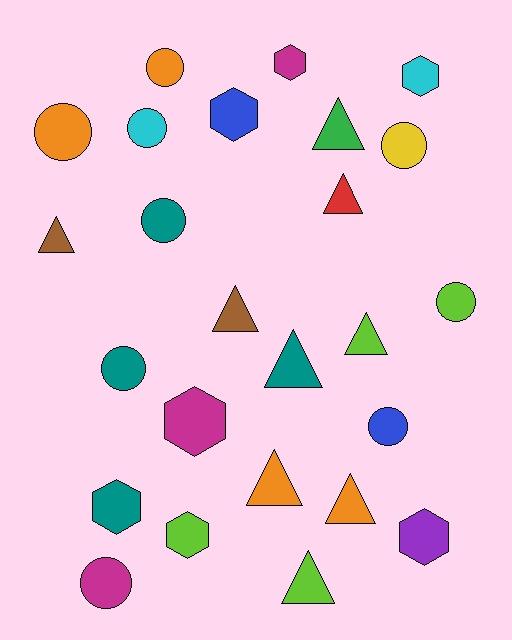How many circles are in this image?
There are 9 circles.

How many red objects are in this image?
There is 1 red object.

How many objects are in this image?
There are 25 objects.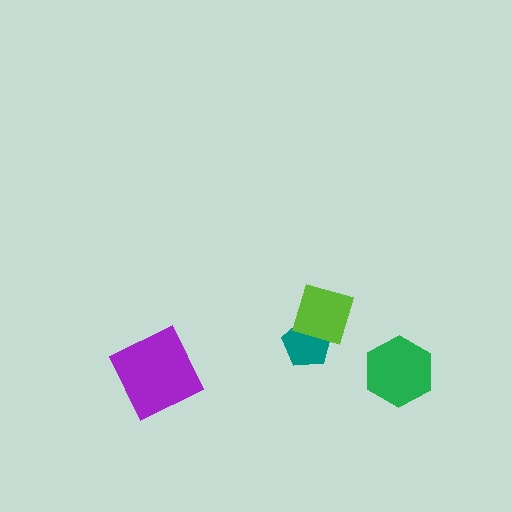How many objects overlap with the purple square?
0 objects overlap with the purple square.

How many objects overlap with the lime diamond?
1 object overlaps with the lime diamond.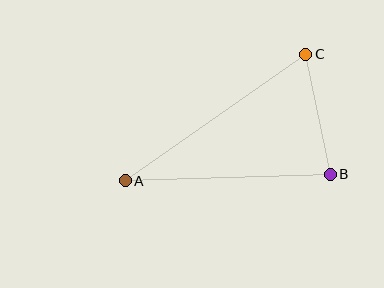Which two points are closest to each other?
Points B and C are closest to each other.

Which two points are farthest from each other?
Points A and C are farthest from each other.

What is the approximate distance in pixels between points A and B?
The distance between A and B is approximately 205 pixels.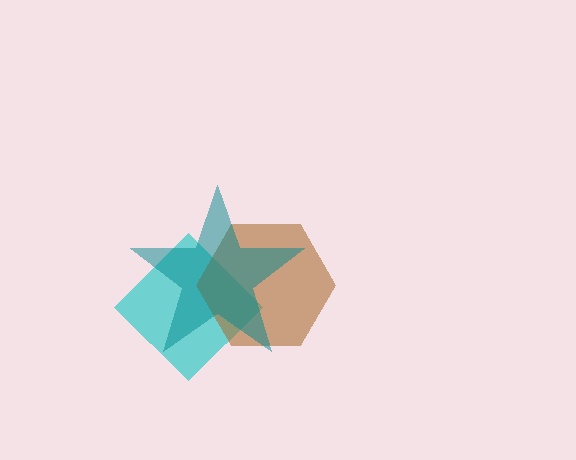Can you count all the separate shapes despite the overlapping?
Yes, there are 3 separate shapes.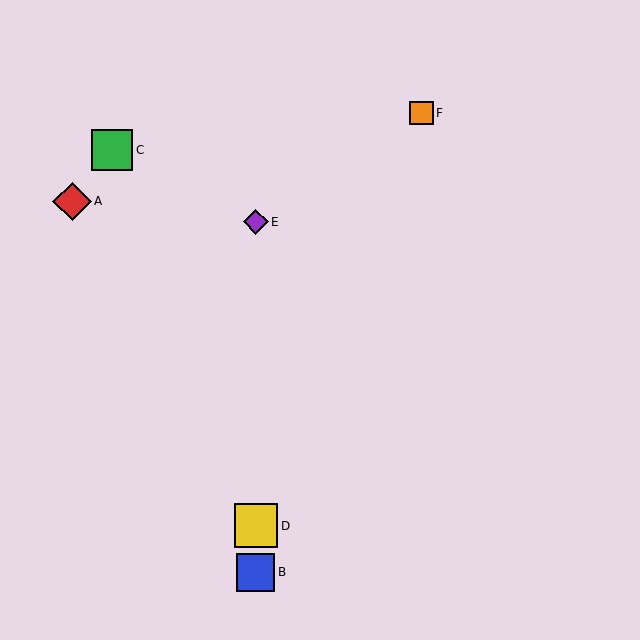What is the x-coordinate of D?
Object D is at x≈256.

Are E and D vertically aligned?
Yes, both are at x≈256.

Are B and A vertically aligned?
No, B is at x≈256 and A is at x≈72.